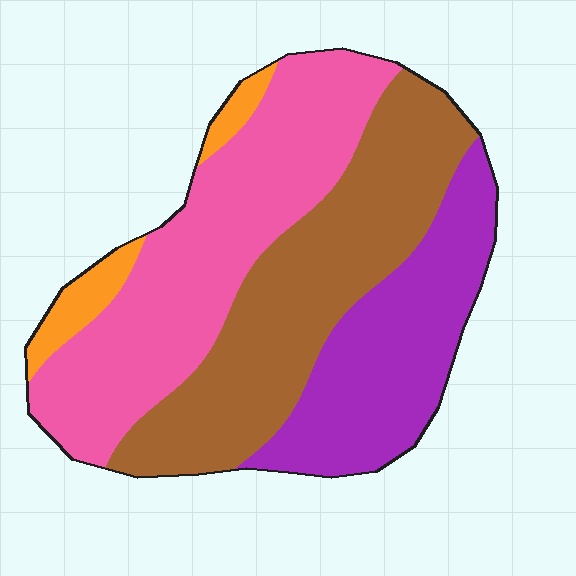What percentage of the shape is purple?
Purple covers about 25% of the shape.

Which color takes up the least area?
Orange, at roughly 5%.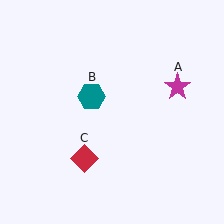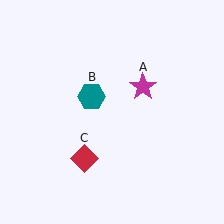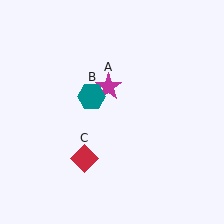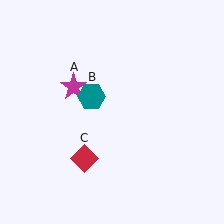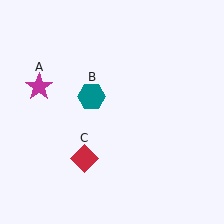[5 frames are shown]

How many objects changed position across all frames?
1 object changed position: magenta star (object A).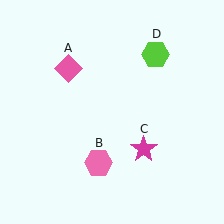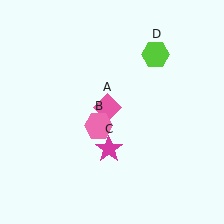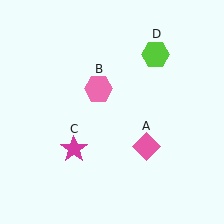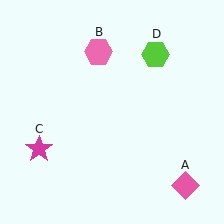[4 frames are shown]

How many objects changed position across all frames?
3 objects changed position: pink diamond (object A), pink hexagon (object B), magenta star (object C).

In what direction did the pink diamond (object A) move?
The pink diamond (object A) moved down and to the right.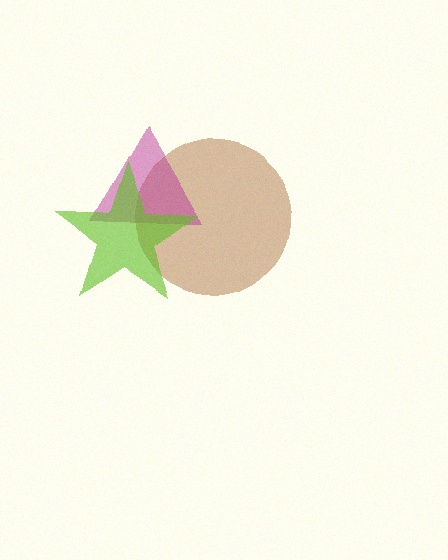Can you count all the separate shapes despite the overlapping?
Yes, there are 3 separate shapes.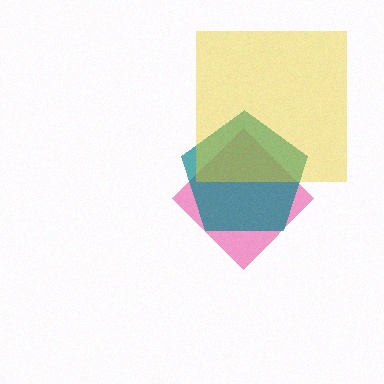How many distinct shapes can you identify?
There are 3 distinct shapes: a pink diamond, a teal pentagon, a yellow square.